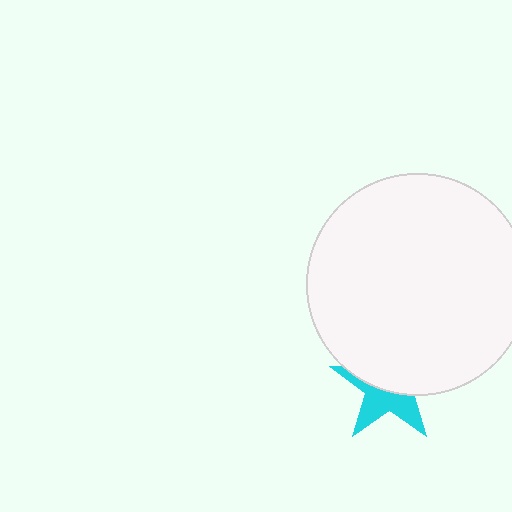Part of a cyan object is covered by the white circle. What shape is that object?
It is a star.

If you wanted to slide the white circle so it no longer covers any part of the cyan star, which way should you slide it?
Slide it up — that is the most direct way to separate the two shapes.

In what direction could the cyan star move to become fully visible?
The cyan star could move down. That would shift it out from behind the white circle entirely.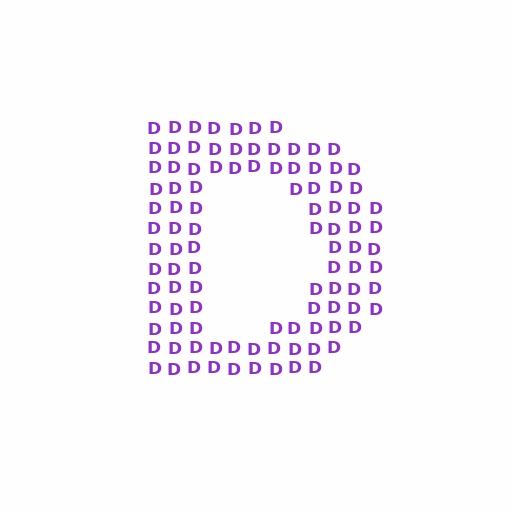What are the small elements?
The small elements are letter D's.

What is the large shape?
The large shape is the letter D.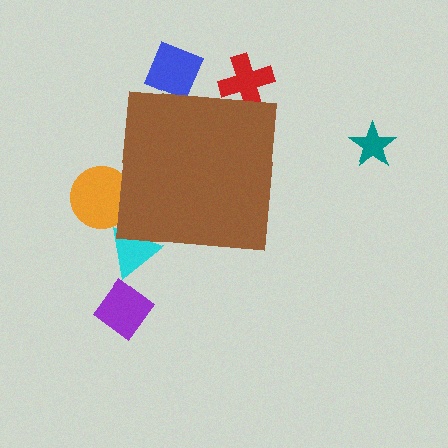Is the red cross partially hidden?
Yes, the red cross is partially hidden behind the brown square.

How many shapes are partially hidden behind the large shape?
4 shapes are partially hidden.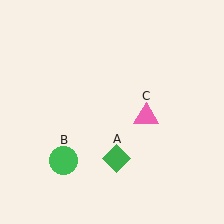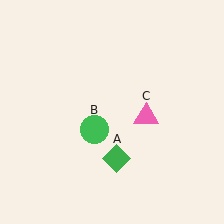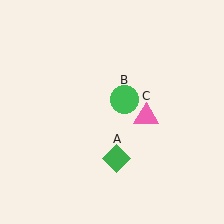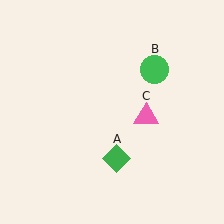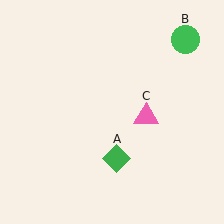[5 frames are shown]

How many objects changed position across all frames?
1 object changed position: green circle (object B).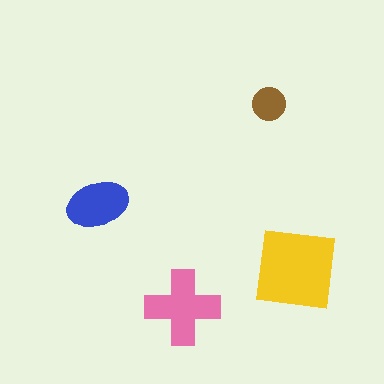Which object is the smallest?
The brown circle.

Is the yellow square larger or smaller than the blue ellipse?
Larger.